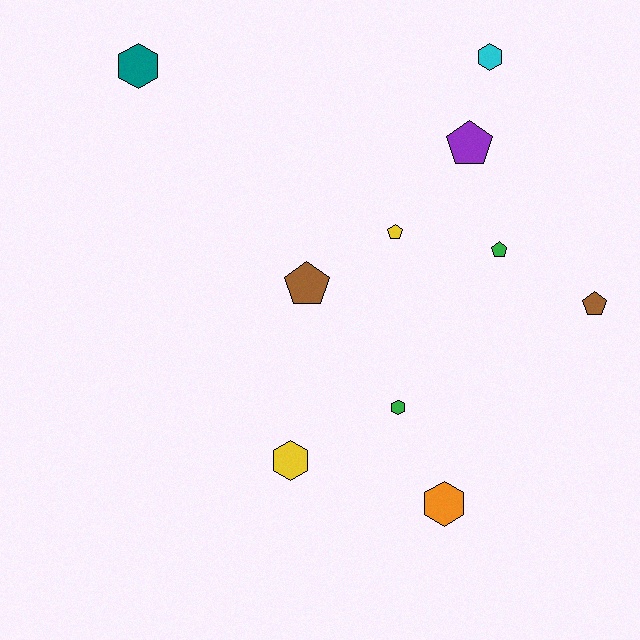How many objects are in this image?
There are 10 objects.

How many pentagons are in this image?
There are 5 pentagons.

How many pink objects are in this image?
There are no pink objects.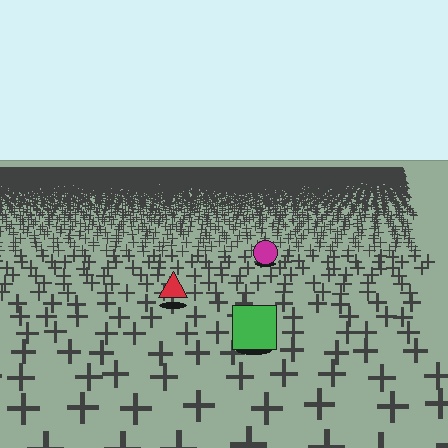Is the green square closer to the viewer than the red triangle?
Yes. The green square is closer — you can tell from the texture gradient: the ground texture is coarser near it.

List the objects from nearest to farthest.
From nearest to farthest: the green square, the red triangle, the magenta circle.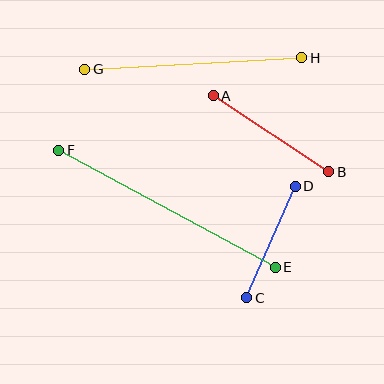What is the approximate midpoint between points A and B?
The midpoint is at approximately (271, 134) pixels.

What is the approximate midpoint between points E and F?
The midpoint is at approximately (167, 209) pixels.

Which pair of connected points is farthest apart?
Points E and F are farthest apart.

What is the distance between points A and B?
The distance is approximately 138 pixels.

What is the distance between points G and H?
The distance is approximately 217 pixels.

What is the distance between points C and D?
The distance is approximately 121 pixels.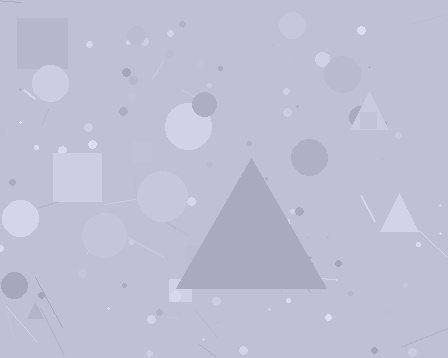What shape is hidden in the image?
A triangle is hidden in the image.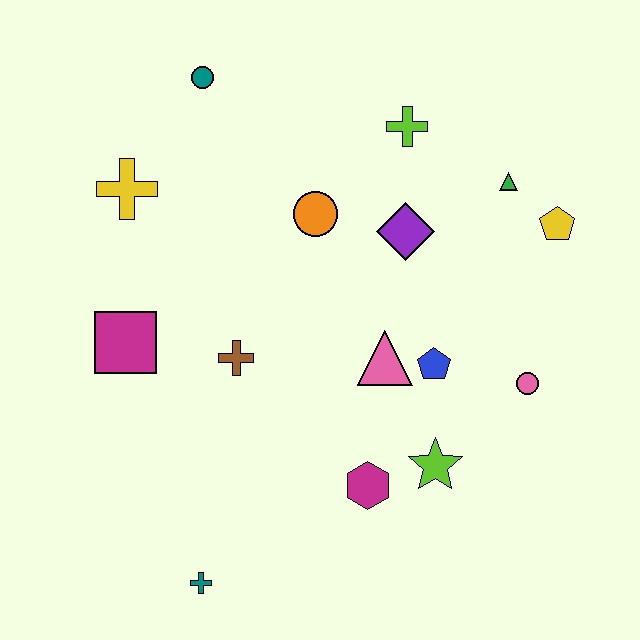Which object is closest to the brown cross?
The magenta square is closest to the brown cross.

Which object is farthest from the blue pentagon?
The teal circle is farthest from the blue pentagon.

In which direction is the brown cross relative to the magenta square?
The brown cross is to the right of the magenta square.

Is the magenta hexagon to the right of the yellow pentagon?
No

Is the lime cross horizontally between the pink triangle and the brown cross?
No